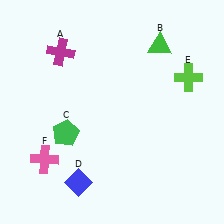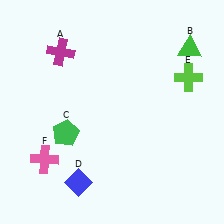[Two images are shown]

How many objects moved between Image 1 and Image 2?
1 object moved between the two images.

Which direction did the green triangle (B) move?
The green triangle (B) moved right.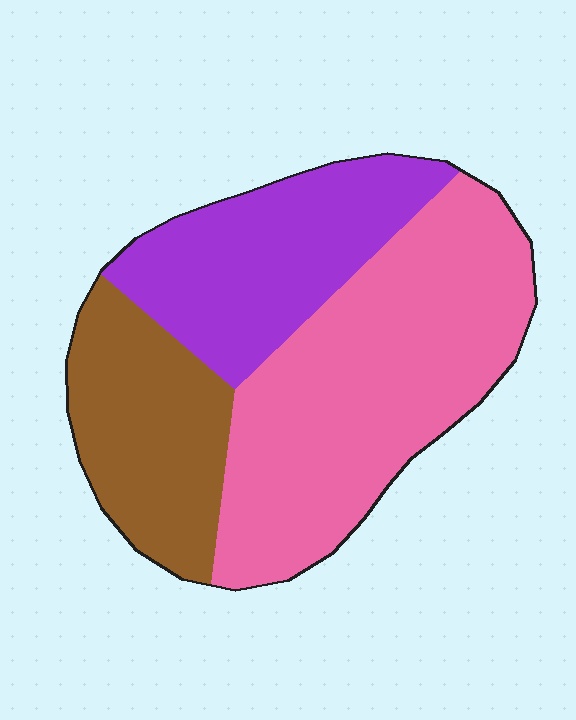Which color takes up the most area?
Pink, at roughly 50%.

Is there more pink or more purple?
Pink.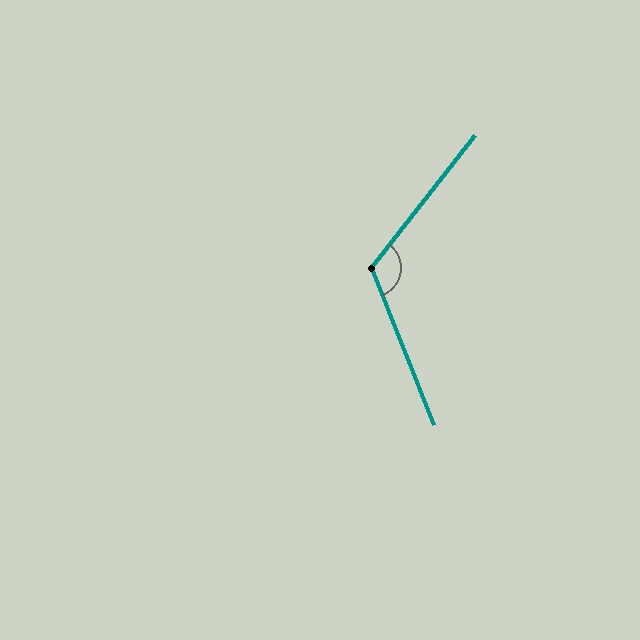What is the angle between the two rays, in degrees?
Approximately 120 degrees.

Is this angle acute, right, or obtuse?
It is obtuse.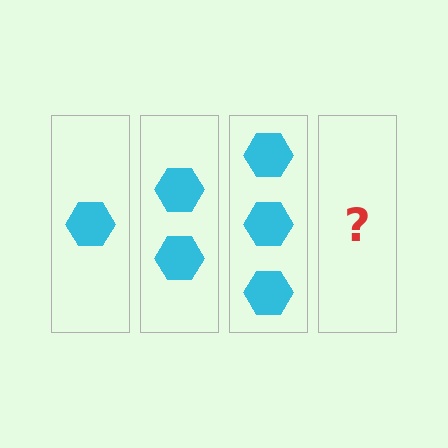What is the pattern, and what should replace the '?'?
The pattern is that each step adds one more hexagon. The '?' should be 4 hexagons.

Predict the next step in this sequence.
The next step is 4 hexagons.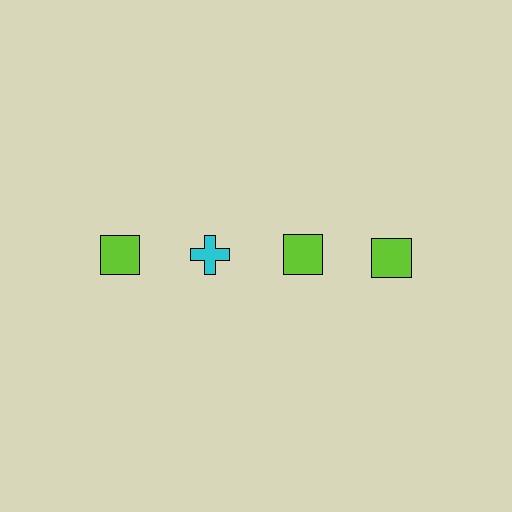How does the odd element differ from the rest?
It differs in both color (cyan instead of lime) and shape (cross instead of square).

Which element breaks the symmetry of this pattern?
The cyan cross in the top row, second from left column breaks the symmetry. All other shapes are lime squares.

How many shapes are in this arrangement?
There are 4 shapes arranged in a grid pattern.